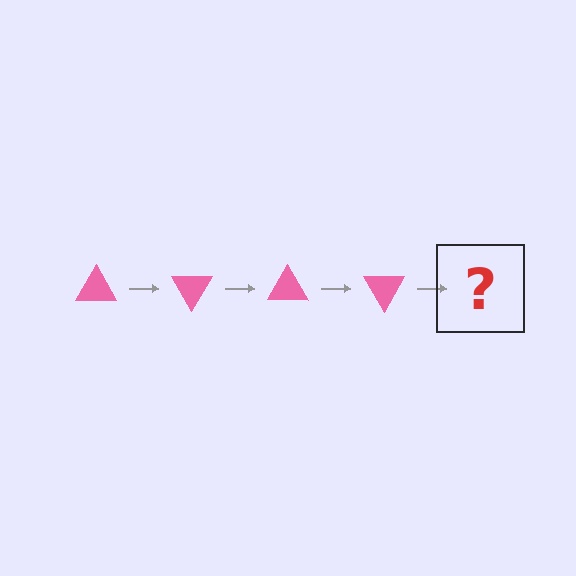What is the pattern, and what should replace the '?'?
The pattern is that the triangle rotates 60 degrees each step. The '?' should be a pink triangle rotated 240 degrees.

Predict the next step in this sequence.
The next step is a pink triangle rotated 240 degrees.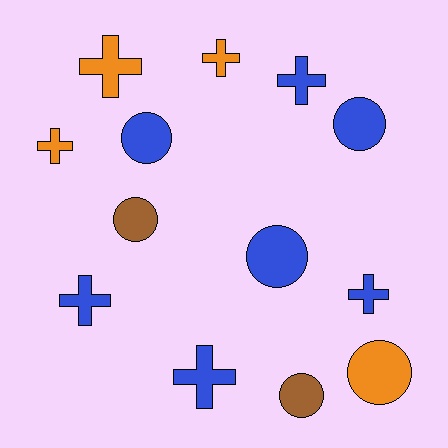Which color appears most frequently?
Blue, with 7 objects.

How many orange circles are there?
There is 1 orange circle.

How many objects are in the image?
There are 13 objects.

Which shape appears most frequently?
Cross, with 7 objects.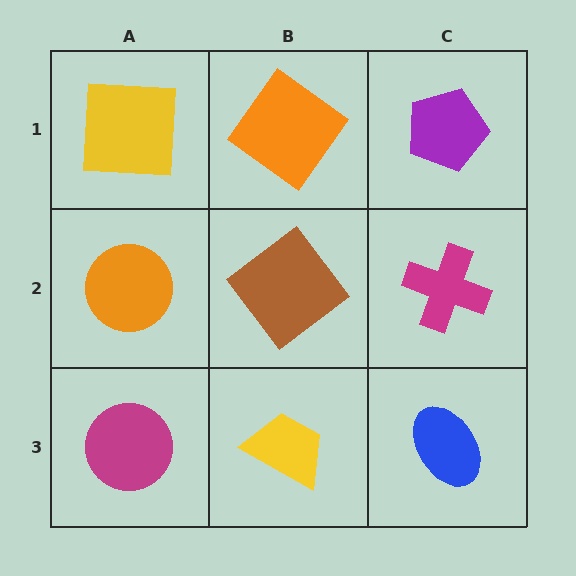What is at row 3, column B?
A yellow trapezoid.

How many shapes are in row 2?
3 shapes.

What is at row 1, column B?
An orange diamond.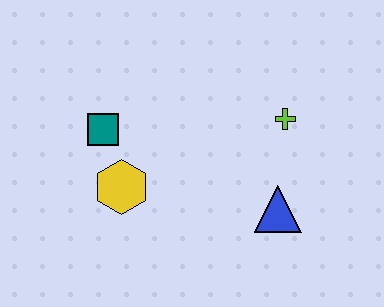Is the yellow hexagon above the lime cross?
No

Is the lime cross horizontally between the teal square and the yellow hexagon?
No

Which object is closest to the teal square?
The yellow hexagon is closest to the teal square.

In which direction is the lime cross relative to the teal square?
The lime cross is to the right of the teal square.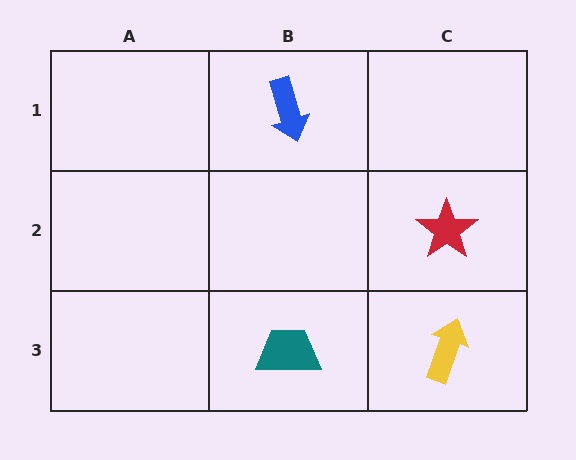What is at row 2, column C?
A red star.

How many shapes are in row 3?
2 shapes.